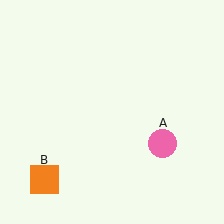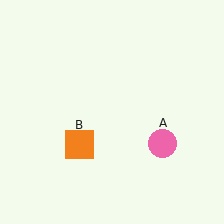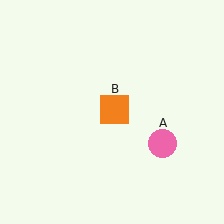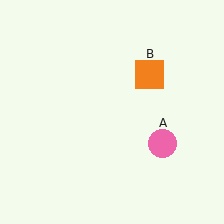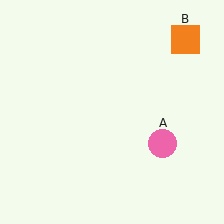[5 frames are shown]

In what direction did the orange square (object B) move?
The orange square (object B) moved up and to the right.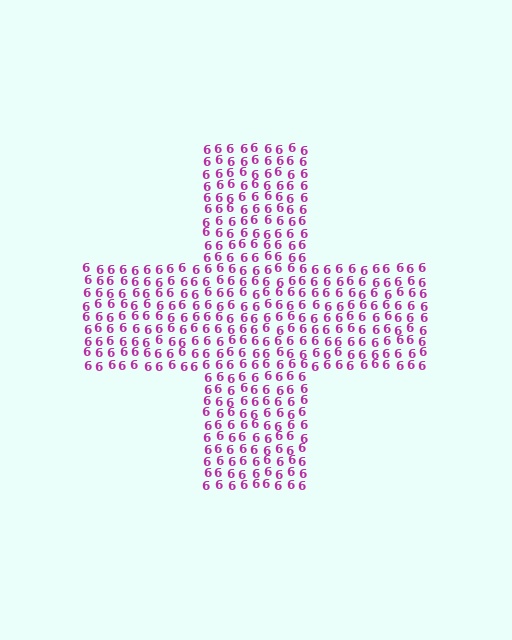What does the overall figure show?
The overall figure shows a cross.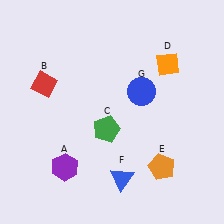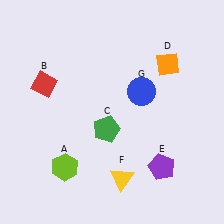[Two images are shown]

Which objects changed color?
A changed from purple to lime. E changed from orange to purple. F changed from blue to yellow.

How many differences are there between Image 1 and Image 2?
There are 3 differences between the two images.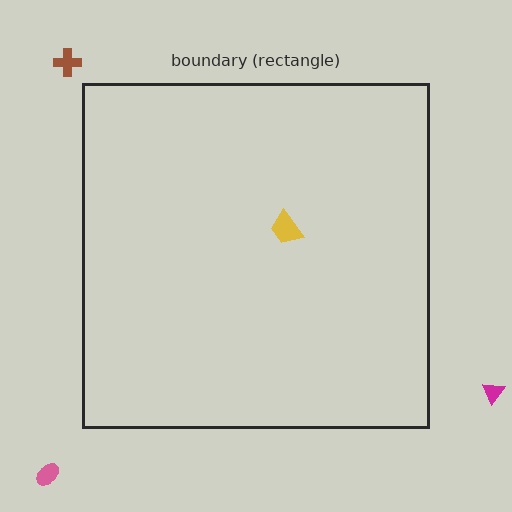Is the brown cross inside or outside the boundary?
Outside.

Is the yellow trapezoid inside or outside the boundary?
Inside.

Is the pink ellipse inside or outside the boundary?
Outside.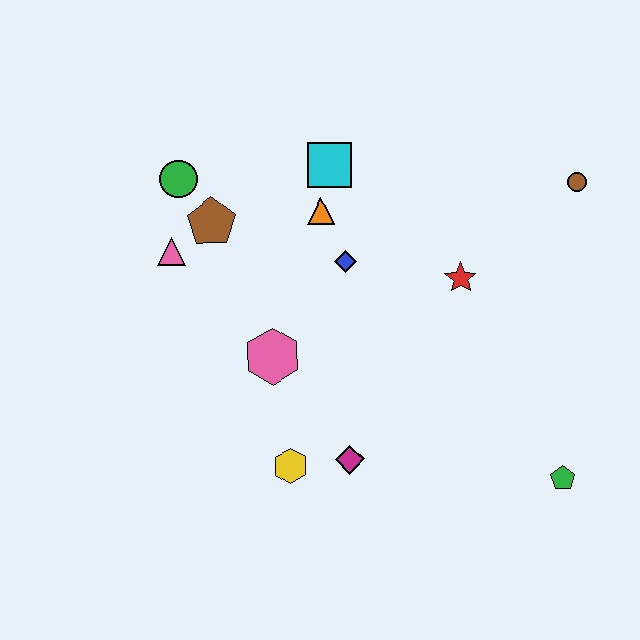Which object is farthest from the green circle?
The green pentagon is farthest from the green circle.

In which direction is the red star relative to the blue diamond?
The red star is to the right of the blue diamond.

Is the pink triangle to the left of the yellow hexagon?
Yes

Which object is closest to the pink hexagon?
The yellow hexagon is closest to the pink hexagon.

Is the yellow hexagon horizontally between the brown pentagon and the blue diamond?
Yes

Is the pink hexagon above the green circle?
No